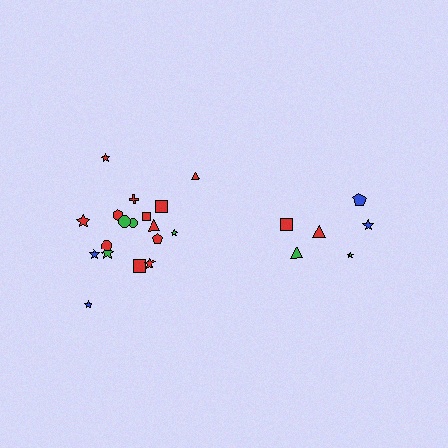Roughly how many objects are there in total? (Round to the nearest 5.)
Roughly 25 objects in total.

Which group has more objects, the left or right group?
The left group.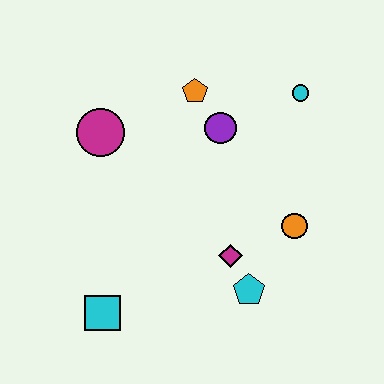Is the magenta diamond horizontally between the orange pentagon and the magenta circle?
No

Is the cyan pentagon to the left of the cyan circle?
Yes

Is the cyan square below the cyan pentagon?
Yes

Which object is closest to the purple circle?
The orange pentagon is closest to the purple circle.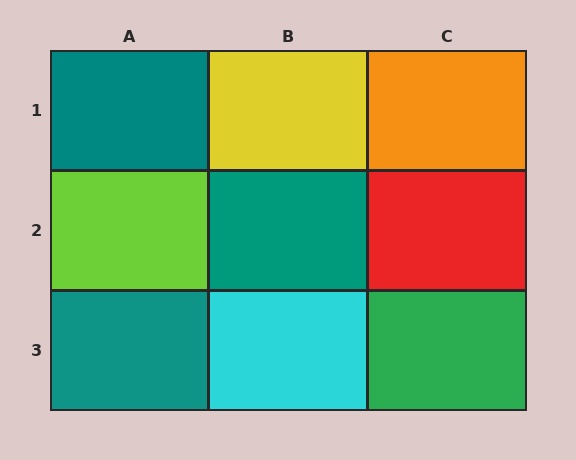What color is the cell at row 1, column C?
Orange.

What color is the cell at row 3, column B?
Cyan.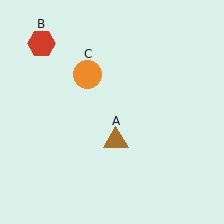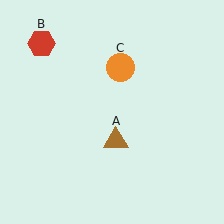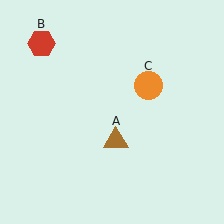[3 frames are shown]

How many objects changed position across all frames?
1 object changed position: orange circle (object C).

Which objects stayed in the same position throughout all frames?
Brown triangle (object A) and red hexagon (object B) remained stationary.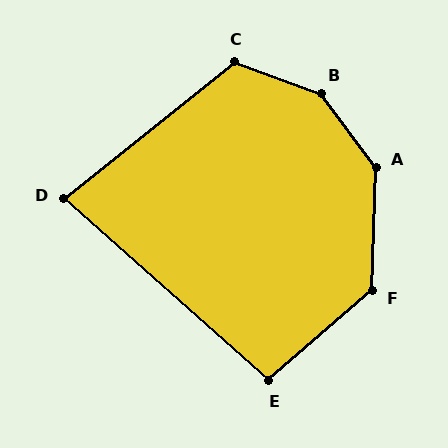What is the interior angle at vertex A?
Approximately 141 degrees (obtuse).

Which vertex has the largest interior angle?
B, at approximately 147 degrees.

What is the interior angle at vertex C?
Approximately 121 degrees (obtuse).